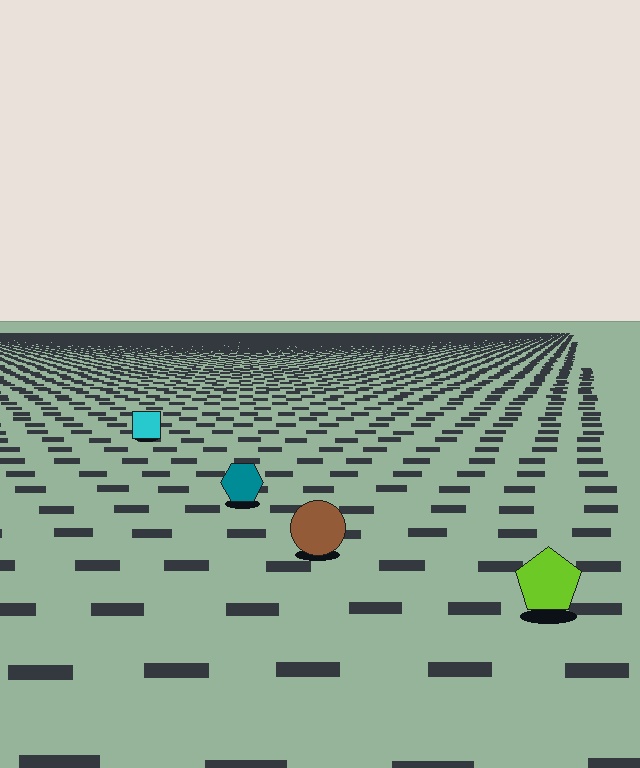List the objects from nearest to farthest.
From nearest to farthest: the lime pentagon, the brown circle, the teal hexagon, the cyan square.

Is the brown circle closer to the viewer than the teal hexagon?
Yes. The brown circle is closer — you can tell from the texture gradient: the ground texture is coarser near it.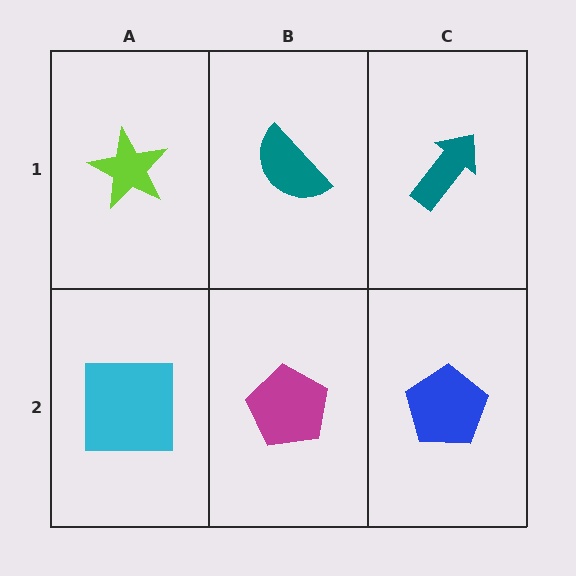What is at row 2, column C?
A blue pentagon.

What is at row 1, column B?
A teal semicircle.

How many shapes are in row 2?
3 shapes.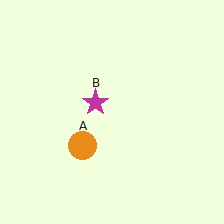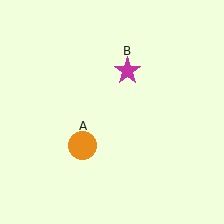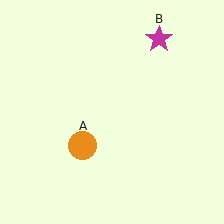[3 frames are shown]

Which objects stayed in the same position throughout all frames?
Orange circle (object A) remained stationary.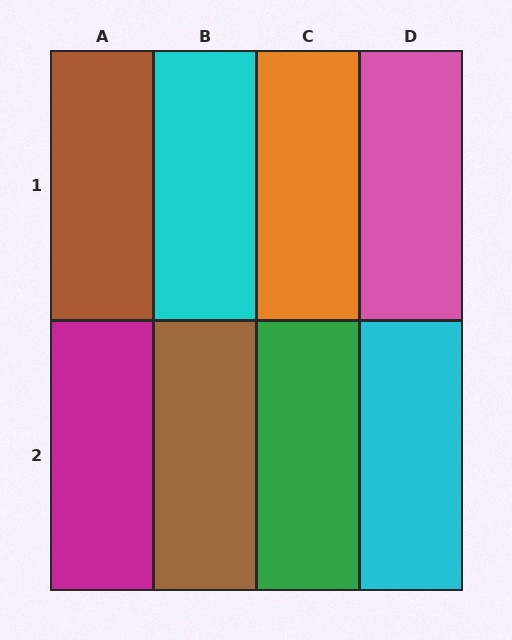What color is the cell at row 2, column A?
Magenta.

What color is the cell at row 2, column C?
Green.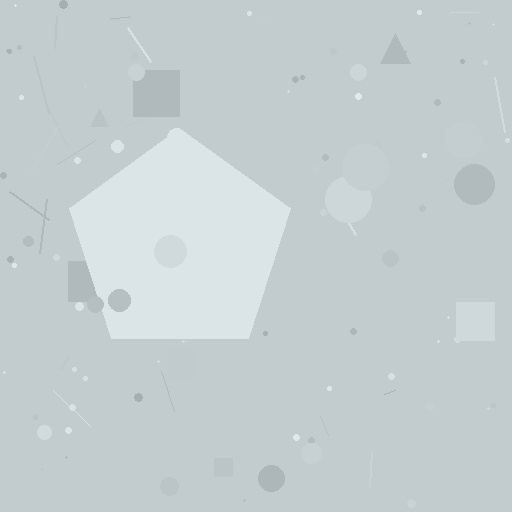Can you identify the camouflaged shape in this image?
The camouflaged shape is a pentagon.